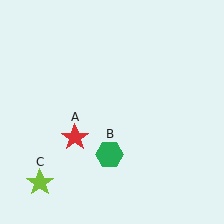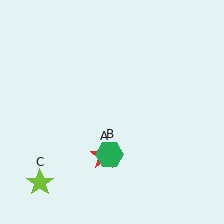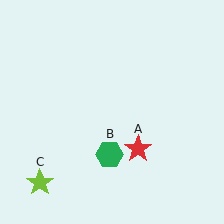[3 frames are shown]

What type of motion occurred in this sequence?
The red star (object A) rotated counterclockwise around the center of the scene.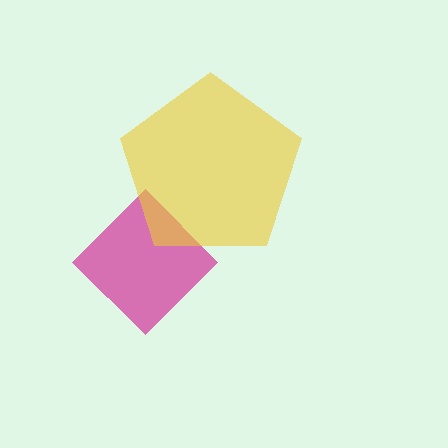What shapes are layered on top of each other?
The layered shapes are: a magenta diamond, a yellow pentagon.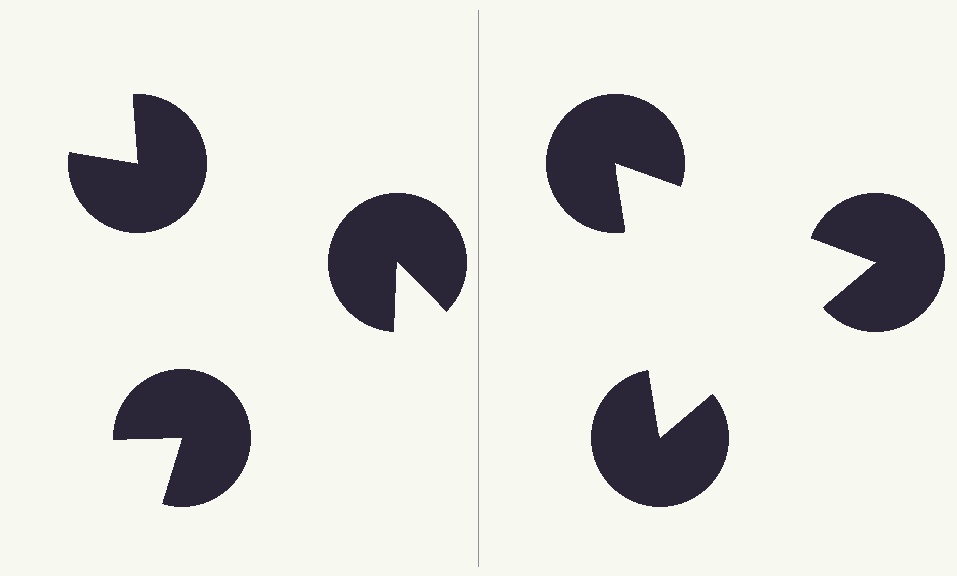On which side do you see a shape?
An illusory triangle appears on the right side. On the left side the wedge cuts are rotated, so no coherent shape forms.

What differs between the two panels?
The pac-man discs are positioned identically on both sides; only the wedge orientations differ. On the right they align to a triangle; on the left they are misaligned.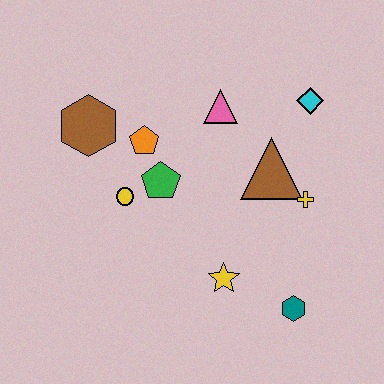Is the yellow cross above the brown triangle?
No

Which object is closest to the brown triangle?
The yellow cross is closest to the brown triangle.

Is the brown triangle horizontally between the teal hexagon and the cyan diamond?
No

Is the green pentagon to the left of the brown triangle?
Yes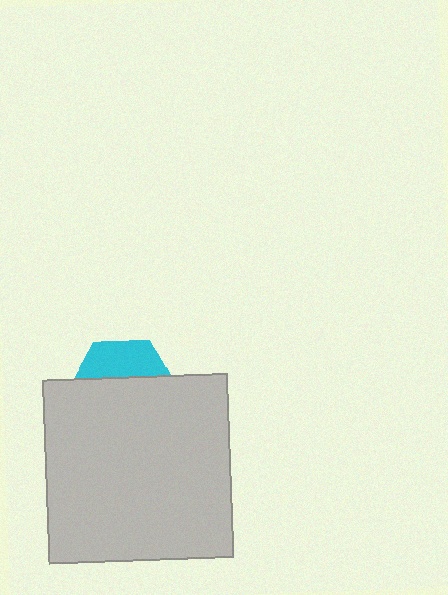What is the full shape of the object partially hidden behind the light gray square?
The partially hidden object is a cyan hexagon.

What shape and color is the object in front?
The object in front is a light gray square.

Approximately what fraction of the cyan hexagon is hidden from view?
Roughly 66% of the cyan hexagon is hidden behind the light gray square.